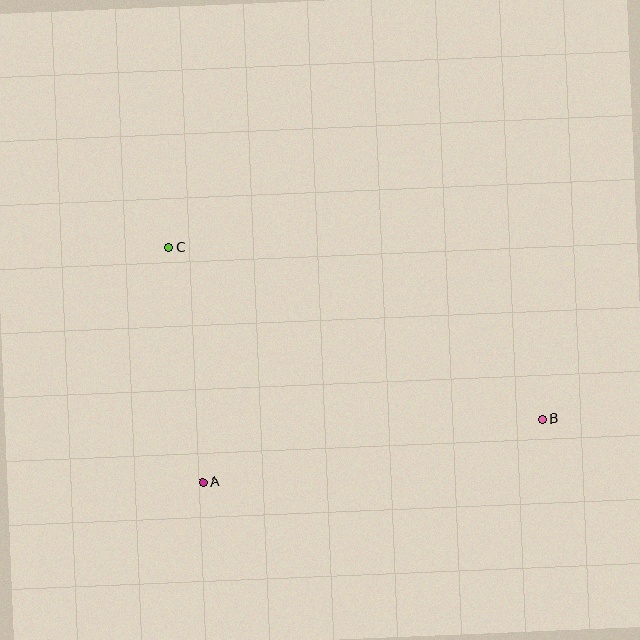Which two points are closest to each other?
Points A and C are closest to each other.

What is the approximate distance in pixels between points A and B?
The distance between A and B is approximately 346 pixels.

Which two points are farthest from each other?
Points B and C are farthest from each other.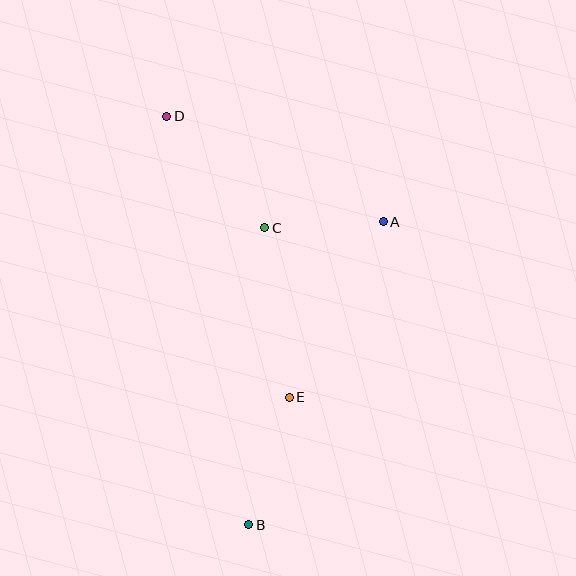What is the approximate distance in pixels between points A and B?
The distance between A and B is approximately 331 pixels.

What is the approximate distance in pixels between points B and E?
The distance between B and E is approximately 134 pixels.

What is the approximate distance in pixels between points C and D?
The distance between C and D is approximately 149 pixels.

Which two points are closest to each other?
Points A and C are closest to each other.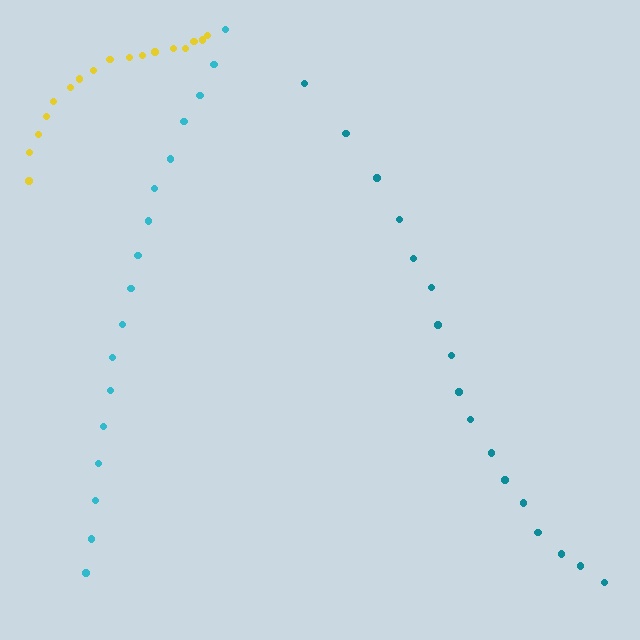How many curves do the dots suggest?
There are 3 distinct paths.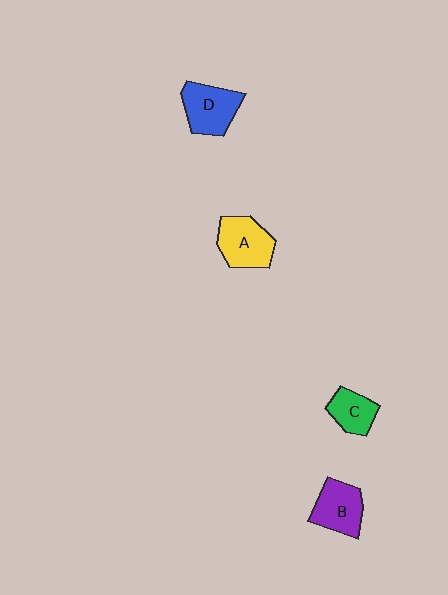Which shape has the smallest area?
Shape C (green).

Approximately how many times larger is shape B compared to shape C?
Approximately 1.3 times.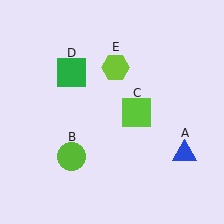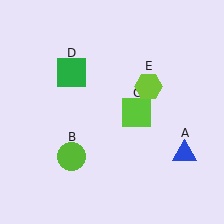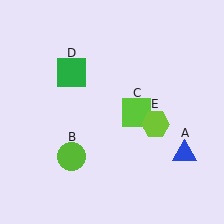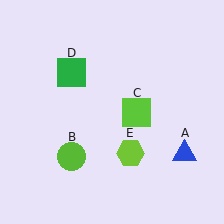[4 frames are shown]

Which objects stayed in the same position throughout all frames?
Blue triangle (object A) and lime circle (object B) and lime square (object C) and green square (object D) remained stationary.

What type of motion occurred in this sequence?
The lime hexagon (object E) rotated clockwise around the center of the scene.